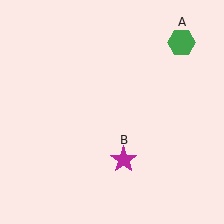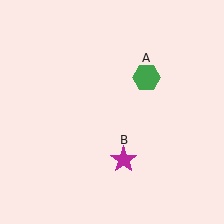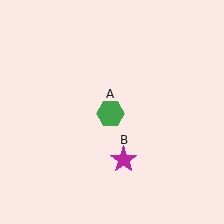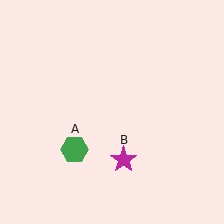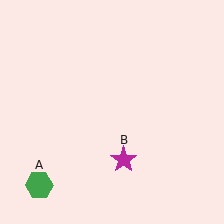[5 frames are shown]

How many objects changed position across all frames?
1 object changed position: green hexagon (object A).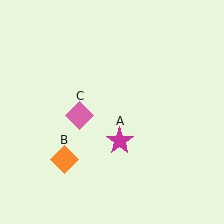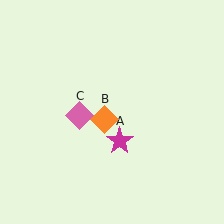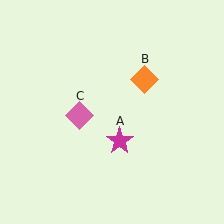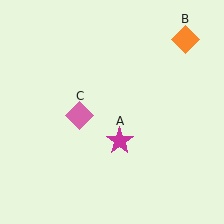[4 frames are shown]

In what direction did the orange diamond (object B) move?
The orange diamond (object B) moved up and to the right.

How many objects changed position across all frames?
1 object changed position: orange diamond (object B).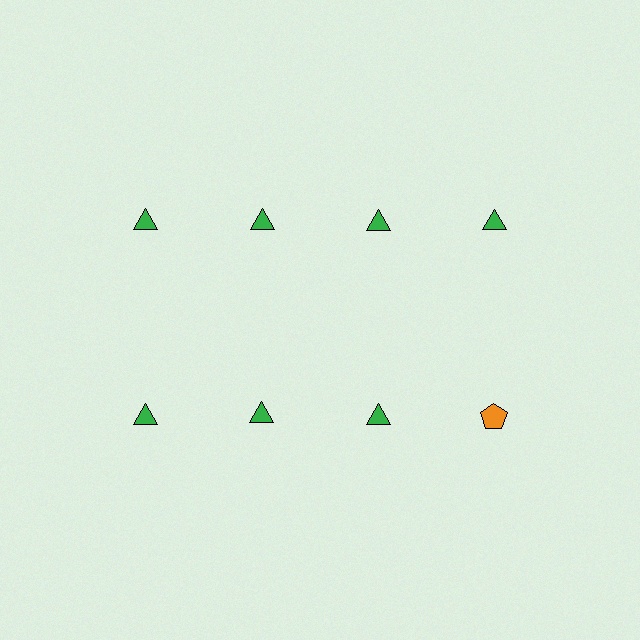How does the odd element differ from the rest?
It differs in both color (orange instead of green) and shape (pentagon instead of triangle).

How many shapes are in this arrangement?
There are 8 shapes arranged in a grid pattern.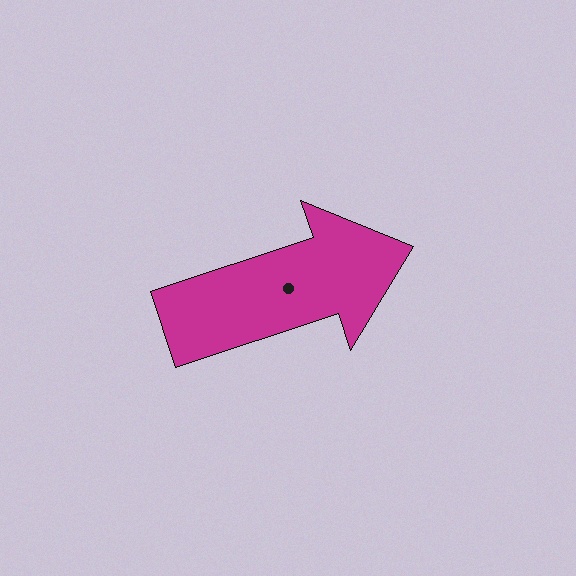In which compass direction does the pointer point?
East.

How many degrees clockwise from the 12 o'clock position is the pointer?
Approximately 72 degrees.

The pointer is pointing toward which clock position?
Roughly 2 o'clock.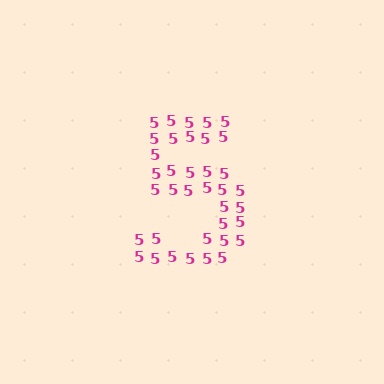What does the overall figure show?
The overall figure shows the digit 5.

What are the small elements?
The small elements are digit 5's.